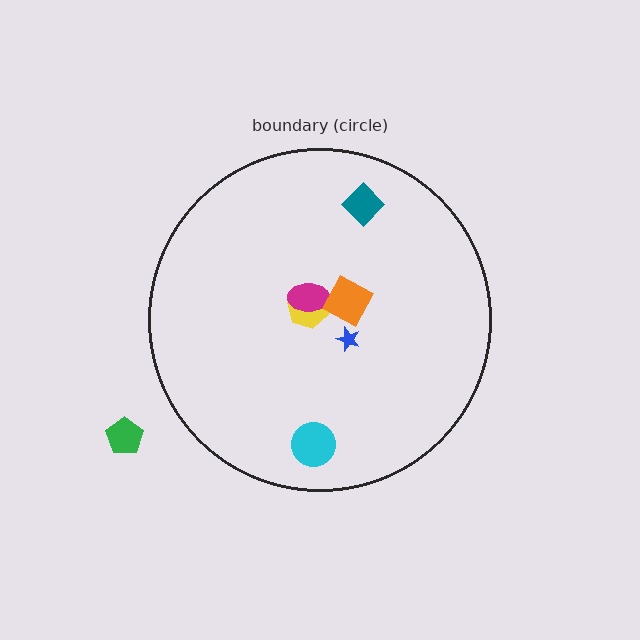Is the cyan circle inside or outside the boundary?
Inside.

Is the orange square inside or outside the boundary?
Inside.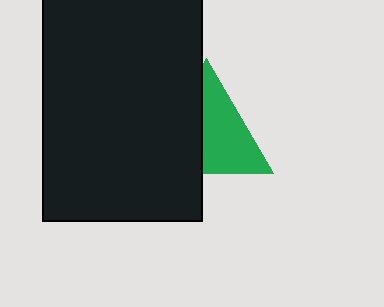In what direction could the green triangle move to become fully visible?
The green triangle could move right. That would shift it out from behind the black rectangle entirely.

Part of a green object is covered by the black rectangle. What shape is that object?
It is a triangle.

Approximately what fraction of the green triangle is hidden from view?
Roughly 46% of the green triangle is hidden behind the black rectangle.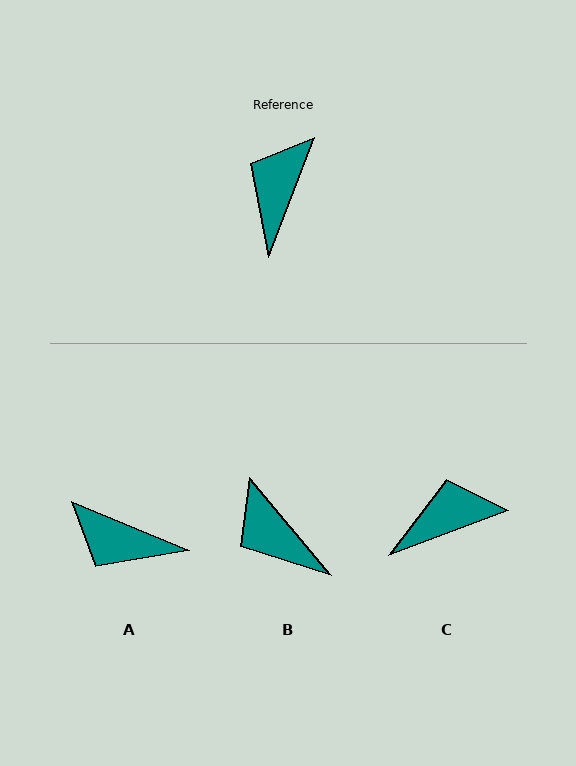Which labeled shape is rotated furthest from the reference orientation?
A, about 88 degrees away.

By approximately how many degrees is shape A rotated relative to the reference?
Approximately 88 degrees counter-clockwise.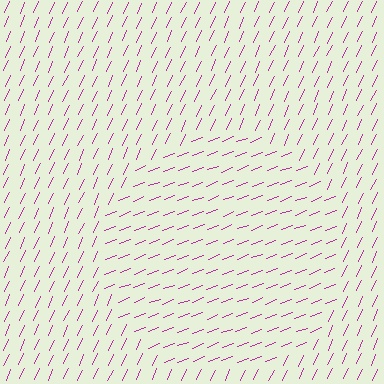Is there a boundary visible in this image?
Yes, there is a texture boundary formed by a change in line orientation.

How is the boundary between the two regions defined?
The boundary is defined purely by a change in line orientation (approximately 45 degrees difference). All lines are the same color and thickness.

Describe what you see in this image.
The image is filled with small magenta line segments. A circle region in the image has lines oriented differently from the surrounding lines, creating a visible texture boundary.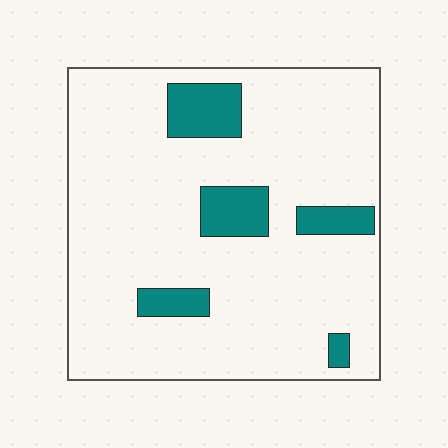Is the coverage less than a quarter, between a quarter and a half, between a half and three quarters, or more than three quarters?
Less than a quarter.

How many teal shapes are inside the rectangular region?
5.